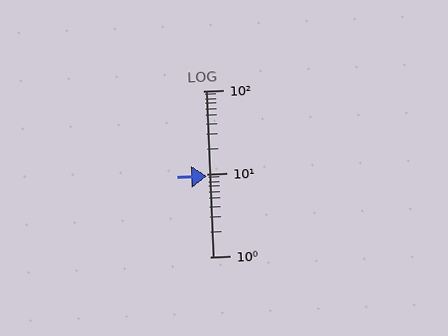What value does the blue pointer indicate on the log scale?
The pointer indicates approximately 9.3.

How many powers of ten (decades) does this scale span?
The scale spans 2 decades, from 1 to 100.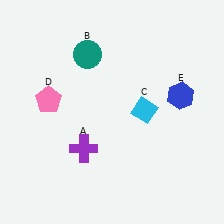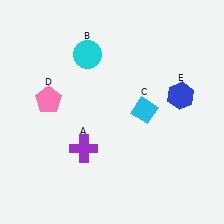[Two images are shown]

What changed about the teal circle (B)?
In Image 1, B is teal. In Image 2, it changed to cyan.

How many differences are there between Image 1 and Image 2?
There is 1 difference between the two images.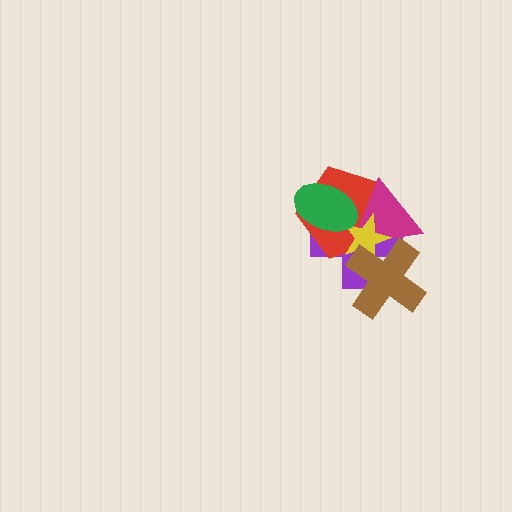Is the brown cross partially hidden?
No, no other shape covers it.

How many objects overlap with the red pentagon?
5 objects overlap with the red pentagon.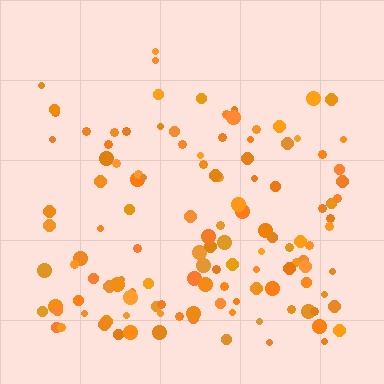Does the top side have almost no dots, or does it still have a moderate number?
Still a moderate number, just noticeably fewer than the bottom.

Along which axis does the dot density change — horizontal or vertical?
Vertical.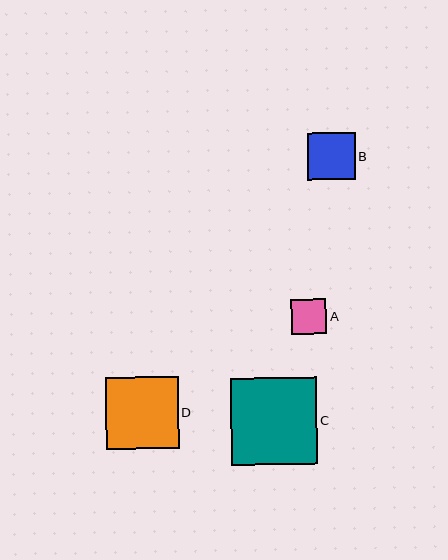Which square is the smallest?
Square A is the smallest with a size of approximately 35 pixels.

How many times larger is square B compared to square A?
Square B is approximately 1.4 times the size of square A.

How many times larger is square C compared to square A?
Square C is approximately 2.5 times the size of square A.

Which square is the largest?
Square C is the largest with a size of approximately 86 pixels.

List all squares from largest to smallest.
From largest to smallest: C, D, B, A.